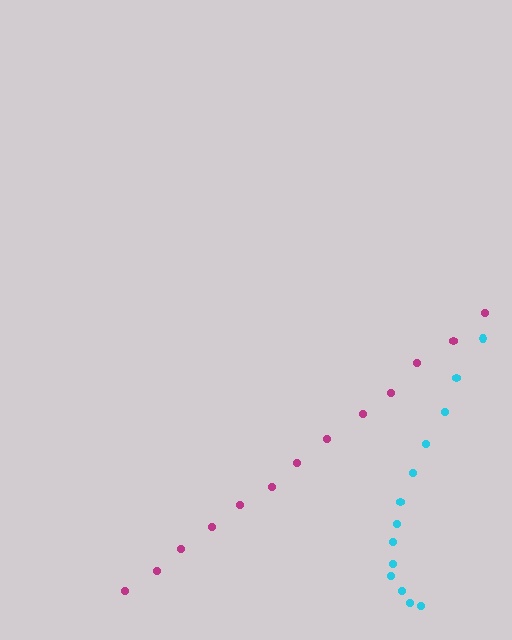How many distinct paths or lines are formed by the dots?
There are 2 distinct paths.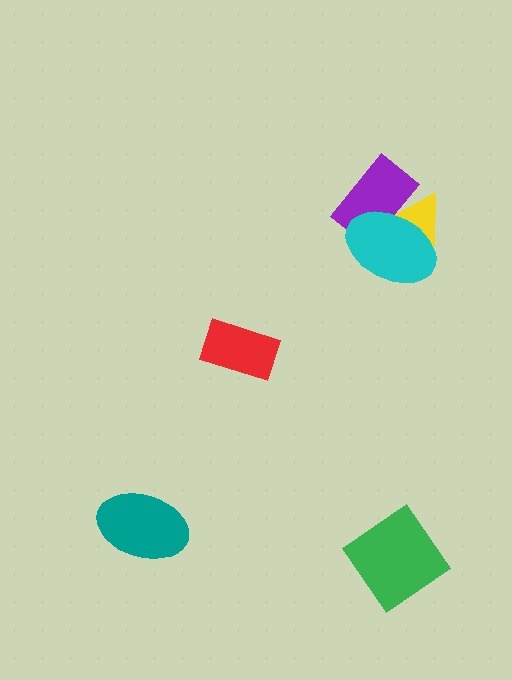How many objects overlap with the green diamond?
0 objects overlap with the green diamond.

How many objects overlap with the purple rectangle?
2 objects overlap with the purple rectangle.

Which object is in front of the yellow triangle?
The cyan ellipse is in front of the yellow triangle.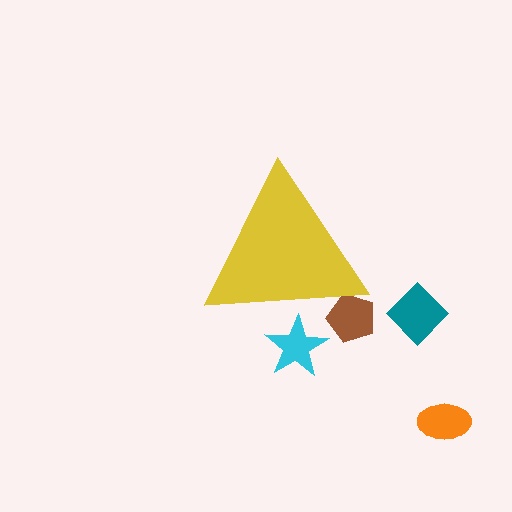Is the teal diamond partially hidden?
No, the teal diamond is fully visible.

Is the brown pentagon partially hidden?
Yes, the brown pentagon is partially hidden behind the yellow triangle.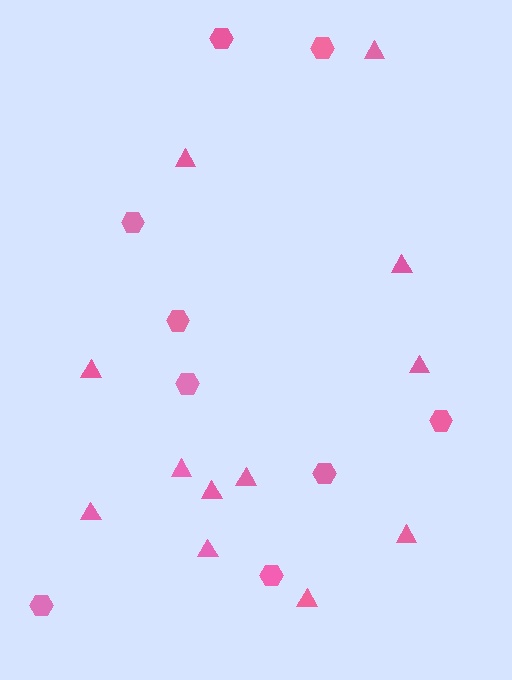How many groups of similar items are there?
There are 2 groups: one group of hexagons (9) and one group of triangles (12).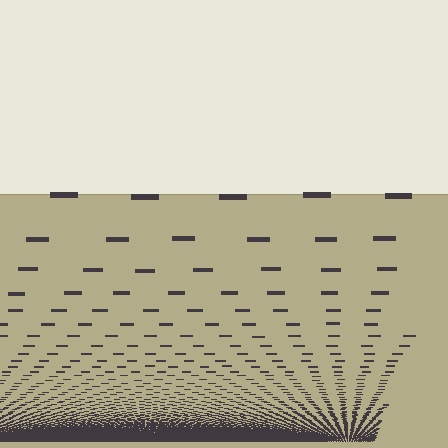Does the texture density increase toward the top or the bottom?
Density increases toward the bottom.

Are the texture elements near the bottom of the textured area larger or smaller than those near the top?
Smaller. The gradient is inverted — elements near the bottom are smaller and denser.